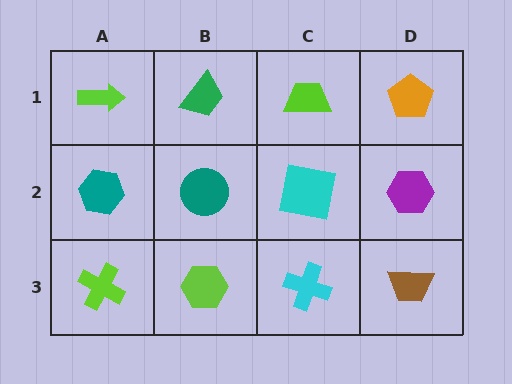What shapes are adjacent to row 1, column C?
A cyan square (row 2, column C), a green trapezoid (row 1, column B), an orange pentagon (row 1, column D).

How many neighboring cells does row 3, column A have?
2.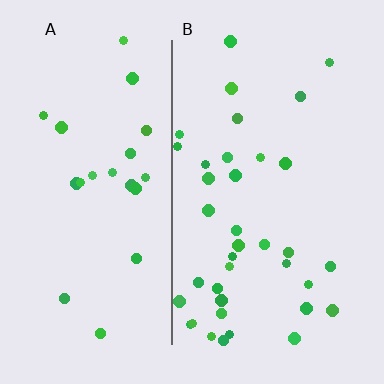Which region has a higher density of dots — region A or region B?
B (the right).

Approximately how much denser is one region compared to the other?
Approximately 1.8× — region B over region A.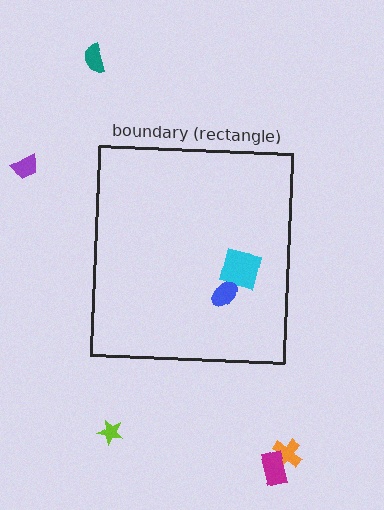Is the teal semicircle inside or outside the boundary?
Outside.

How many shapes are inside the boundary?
2 inside, 5 outside.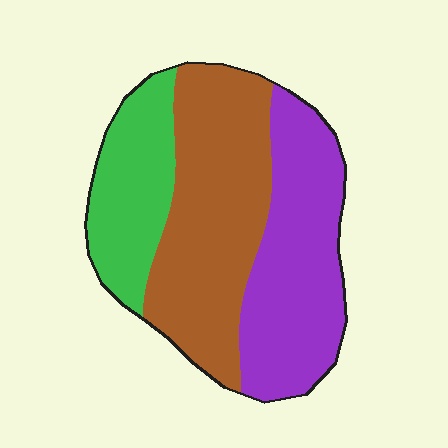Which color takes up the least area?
Green, at roughly 20%.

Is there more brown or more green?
Brown.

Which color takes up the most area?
Brown, at roughly 40%.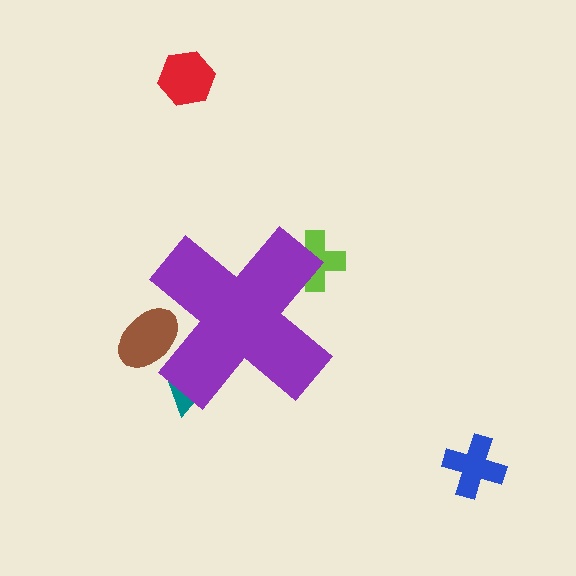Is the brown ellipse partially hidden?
Yes, the brown ellipse is partially hidden behind the purple cross.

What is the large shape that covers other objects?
A purple cross.